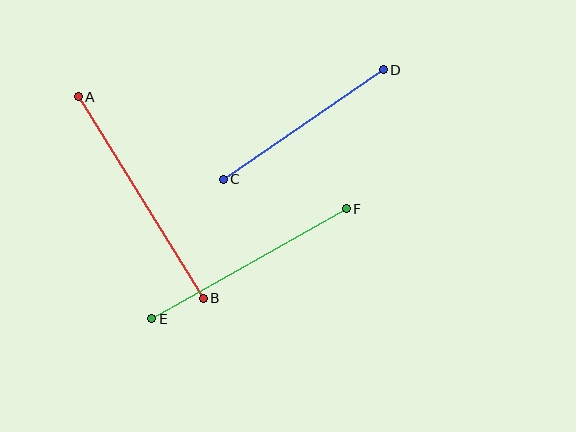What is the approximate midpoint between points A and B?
The midpoint is at approximately (141, 197) pixels.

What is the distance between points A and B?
The distance is approximately 237 pixels.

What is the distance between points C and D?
The distance is approximately 194 pixels.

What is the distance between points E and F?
The distance is approximately 224 pixels.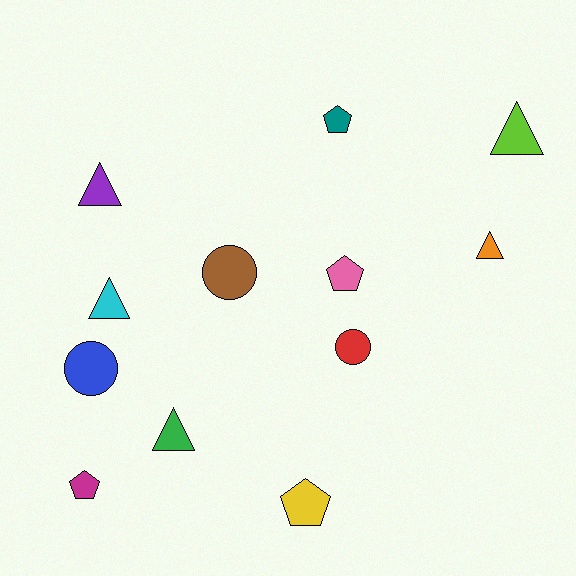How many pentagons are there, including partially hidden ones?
There are 4 pentagons.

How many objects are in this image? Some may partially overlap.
There are 12 objects.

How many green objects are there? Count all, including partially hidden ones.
There is 1 green object.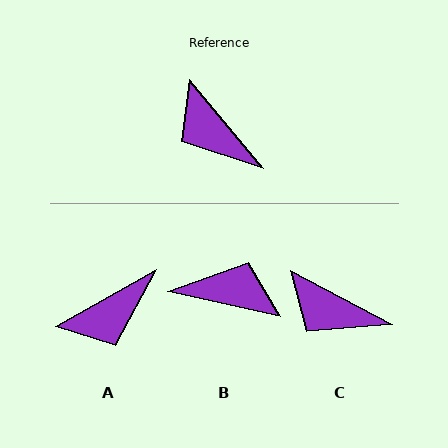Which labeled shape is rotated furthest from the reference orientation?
B, about 142 degrees away.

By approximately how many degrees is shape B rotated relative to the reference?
Approximately 142 degrees clockwise.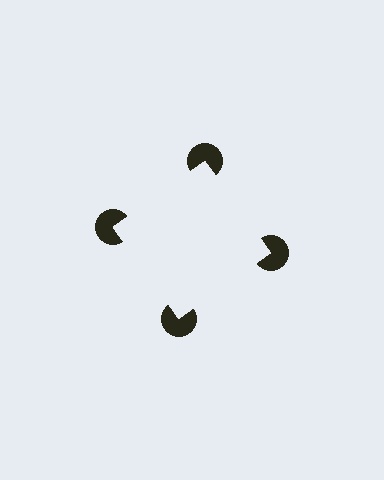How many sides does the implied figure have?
4 sides.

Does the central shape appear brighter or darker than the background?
It typically appears slightly brighter than the background, even though no actual brightness change is drawn.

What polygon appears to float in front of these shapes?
An illusory square — its edges are inferred from the aligned wedge cuts in the pac-man discs, not physically drawn.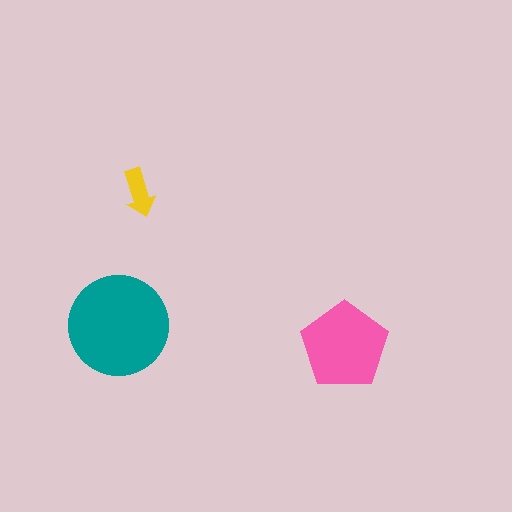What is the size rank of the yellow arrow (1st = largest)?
3rd.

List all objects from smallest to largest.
The yellow arrow, the pink pentagon, the teal circle.